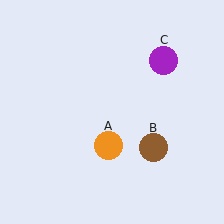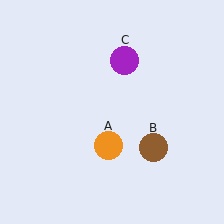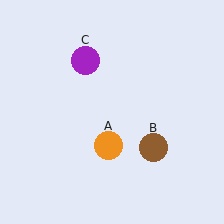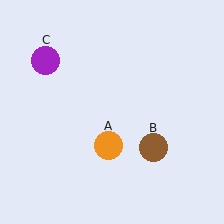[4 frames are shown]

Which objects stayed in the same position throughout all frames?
Orange circle (object A) and brown circle (object B) remained stationary.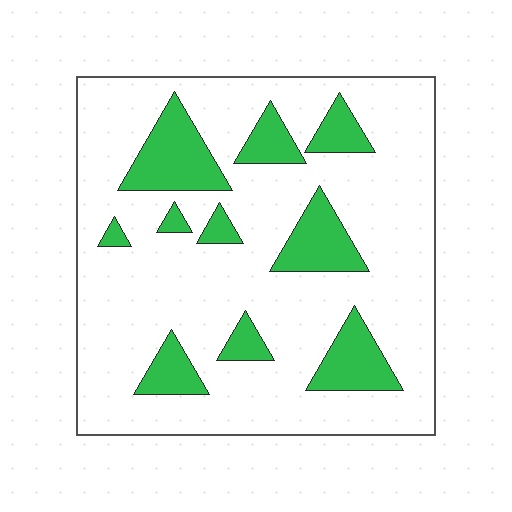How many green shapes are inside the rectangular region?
10.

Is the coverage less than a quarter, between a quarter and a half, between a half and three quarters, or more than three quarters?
Less than a quarter.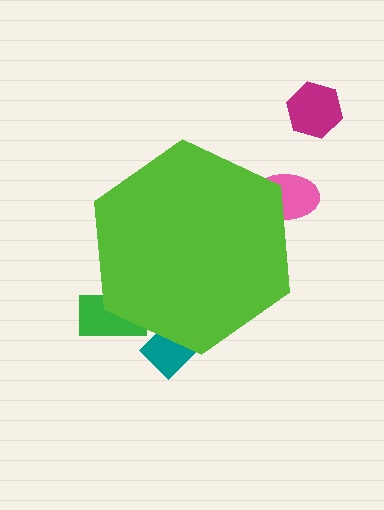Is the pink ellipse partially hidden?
Yes, the pink ellipse is partially hidden behind the lime hexagon.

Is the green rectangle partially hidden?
Yes, the green rectangle is partially hidden behind the lime hexagon.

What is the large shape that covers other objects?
A lime hexagon.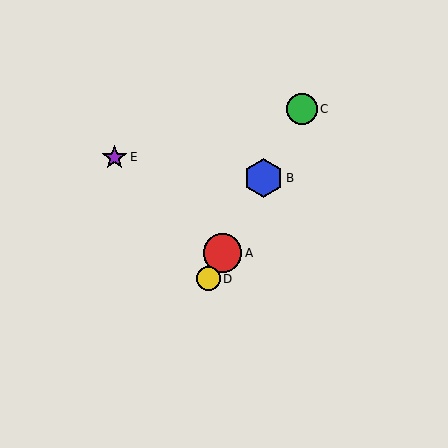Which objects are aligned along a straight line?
Objects A, B, C, D are aligned along a straight line.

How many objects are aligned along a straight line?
4 objects (A, B, C, D) are aligned along a straight line.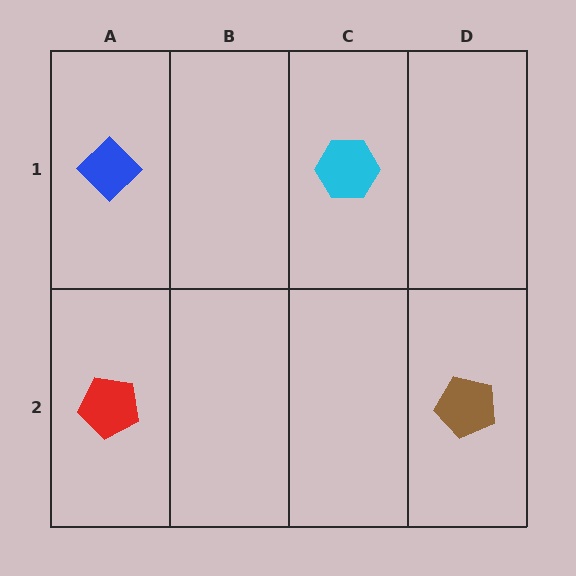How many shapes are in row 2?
2 shapes.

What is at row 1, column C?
A cyan hexagon.